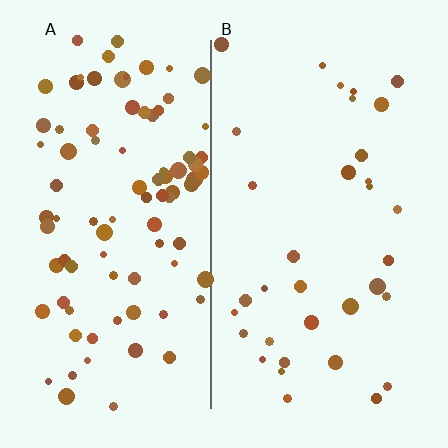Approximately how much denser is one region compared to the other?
Approximately 2.6× — region A over region B.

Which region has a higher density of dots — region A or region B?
A (the left).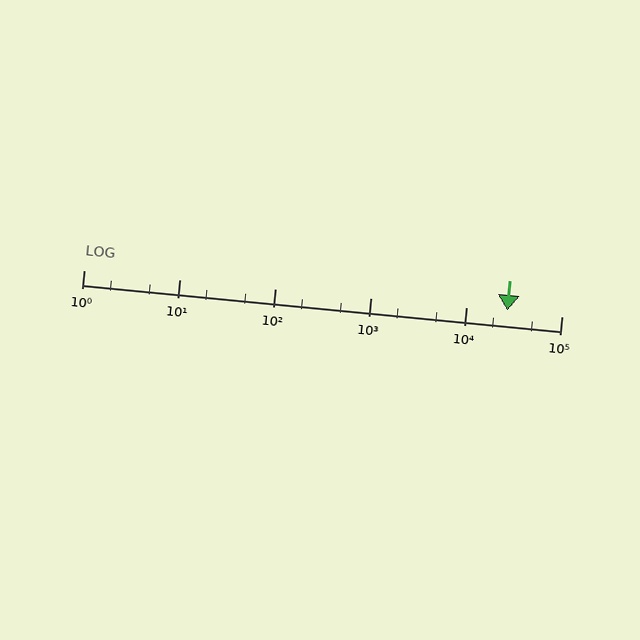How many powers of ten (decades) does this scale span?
The scale spans 5 decades, from 1 to 100000.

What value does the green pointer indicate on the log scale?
The pointer indicates approximately 27000.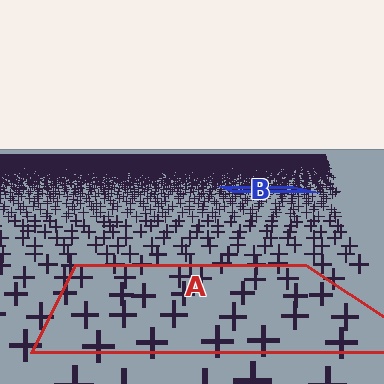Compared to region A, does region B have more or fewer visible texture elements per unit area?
Region B has more texture elements per unit area — they are packed more densely because it is farther away.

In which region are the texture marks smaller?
The texture marks are smaller in region B, because it is farther away.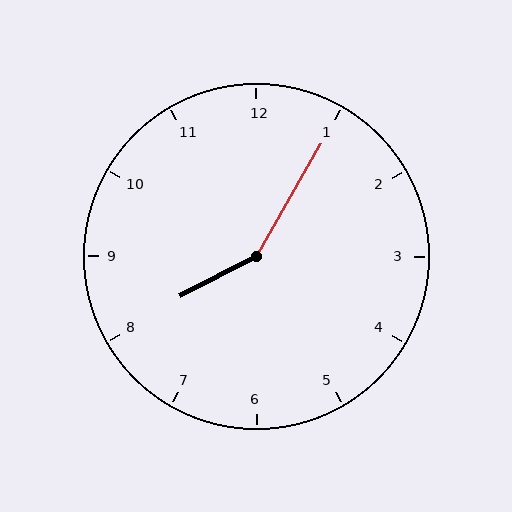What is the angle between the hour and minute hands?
Approximately 148 degrees.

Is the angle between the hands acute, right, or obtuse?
It is obtuse.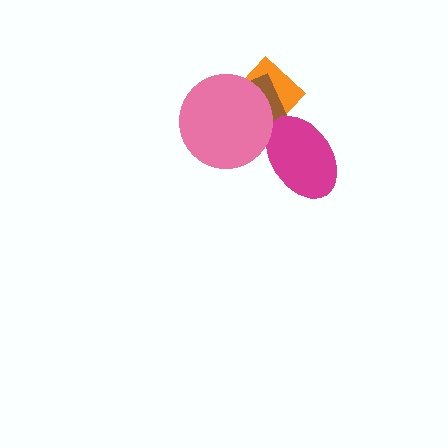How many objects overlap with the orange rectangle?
3 objects overlap with the orange rectangle.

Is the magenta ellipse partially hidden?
No, no other shape covers it.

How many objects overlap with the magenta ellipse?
1 object overlaps with the magenta ellipse.